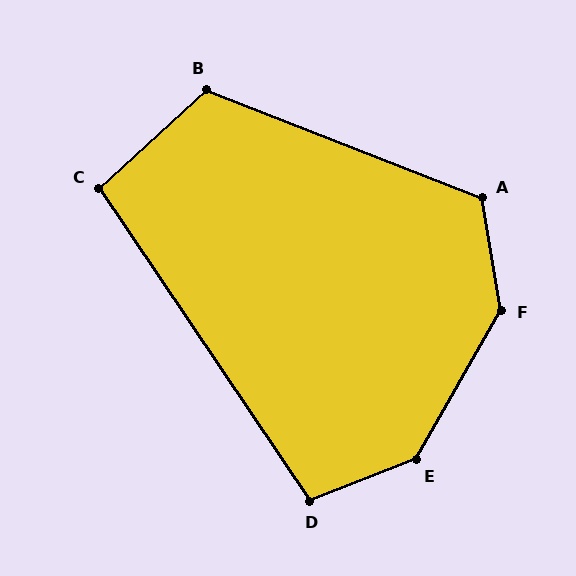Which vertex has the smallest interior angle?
C, at approximately 98 degrees.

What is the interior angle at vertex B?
Approximately 116 degrees (obtuse).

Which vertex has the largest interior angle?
E, at approximately 141 degrees.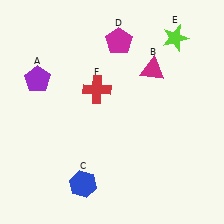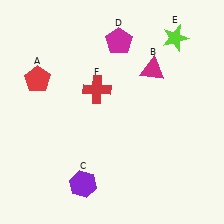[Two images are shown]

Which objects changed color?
A changed from purple to red. C changed from blue to purple.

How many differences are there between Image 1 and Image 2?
There are 2 differences between the two images.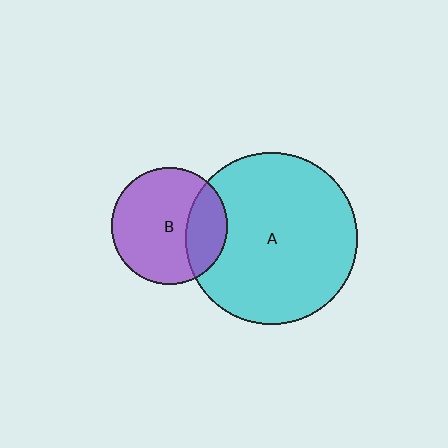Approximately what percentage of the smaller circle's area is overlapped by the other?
Approximately 25%.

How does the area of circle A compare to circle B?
Approximately 2.2 times.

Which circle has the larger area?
Circle A (cyan).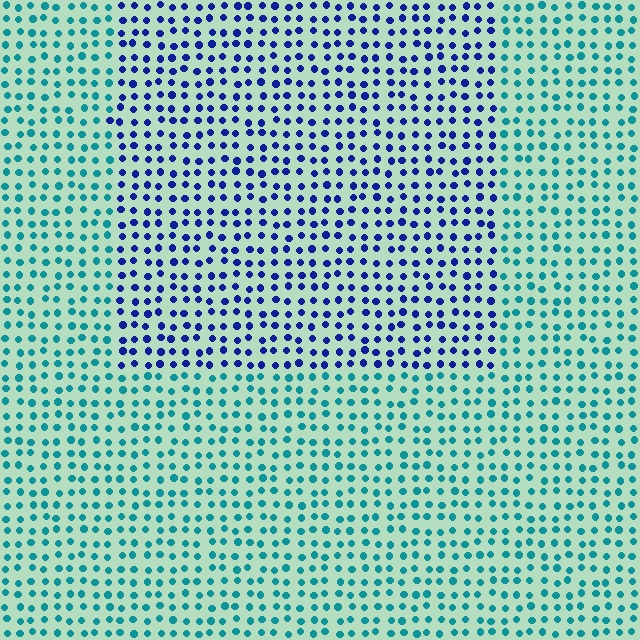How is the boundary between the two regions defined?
The boundary is defined purely by a slight shift in hue (about 50 degrees). Spacing, size, and orientation are identical on both sides.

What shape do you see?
I see a rectangle.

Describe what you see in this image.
The image is filled with small teal elements in a uniform arrangement. A rectangle-shaped region is visible where the elements are tinted to a slightly different hue, forming a subtle color boundary.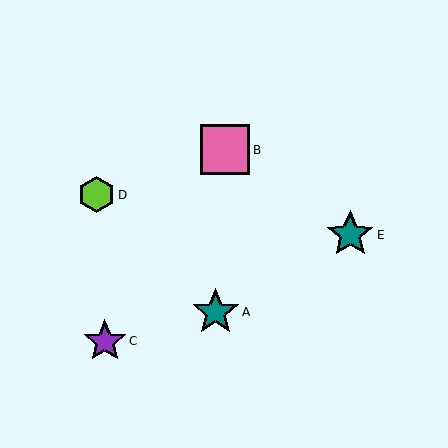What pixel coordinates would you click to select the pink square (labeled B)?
Click at (225, 150) to select the pink square B.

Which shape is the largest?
The pink square (labeled B) is the largest.